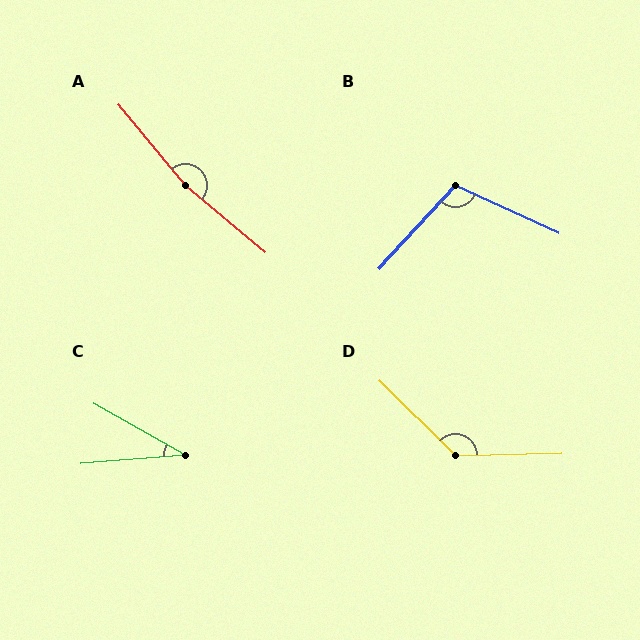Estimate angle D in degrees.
Approximately 134 degrees.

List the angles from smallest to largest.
C (35°), B (108°), D (134°), A (169°).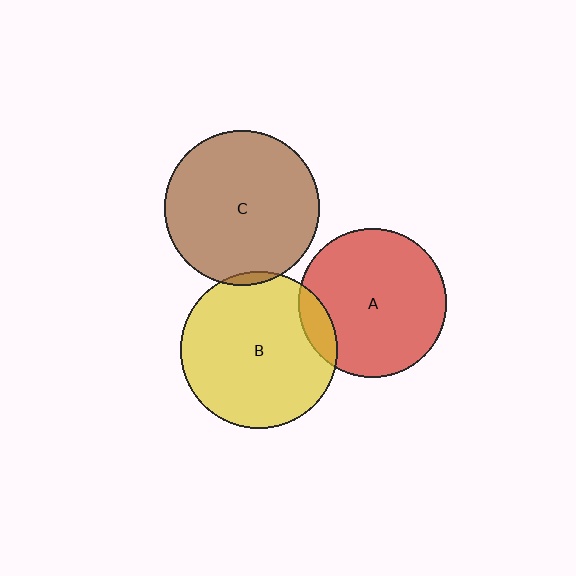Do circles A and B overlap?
Yes.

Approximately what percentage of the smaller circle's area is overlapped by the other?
Approximately 10%.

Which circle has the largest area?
Circle B (yellow).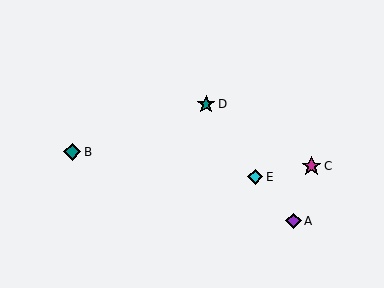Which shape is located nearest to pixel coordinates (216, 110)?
The teal star (labeled D) at (206, 104) is nearest to that location.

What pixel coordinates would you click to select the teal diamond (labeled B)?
Click at (72, 152) to select the teal diamond B.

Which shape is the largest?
The magenta star (labeled C) is the largest.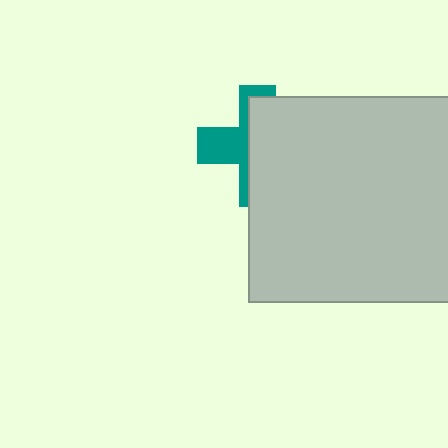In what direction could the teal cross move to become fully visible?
The teal cross could move left. That would shift it out from behind the light gray rectangle entirely.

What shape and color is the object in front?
The object in front is a light gray rectangle.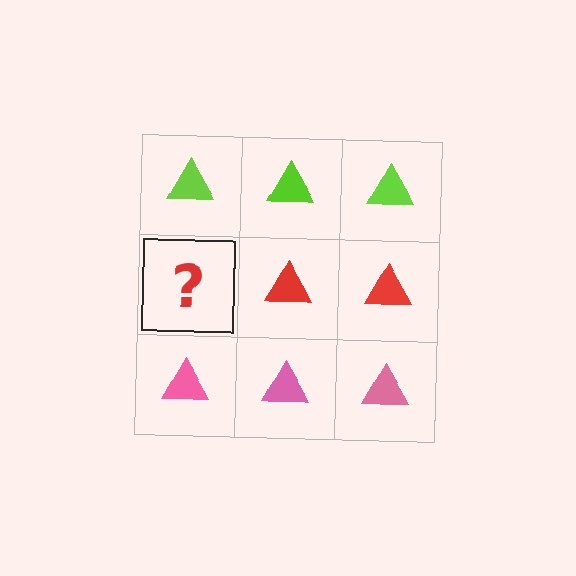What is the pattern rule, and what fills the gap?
The rule is that each row has a consistent color. The gap should be filled with a red triangle.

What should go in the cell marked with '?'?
The missing cell should contain a red triangle.